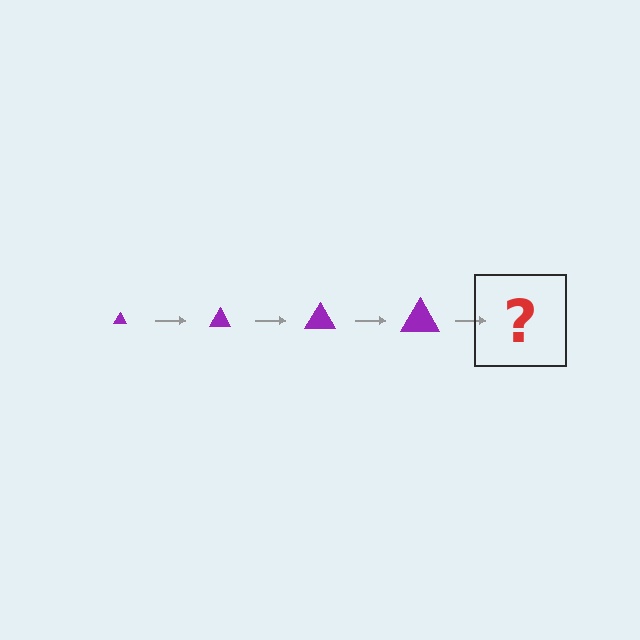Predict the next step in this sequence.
The next step is a purple triangle, larger than the previous one.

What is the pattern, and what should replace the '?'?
The pattern is that the triangle gets progressively larger each step. The '?' should be a purple triangle, larger than the previous one.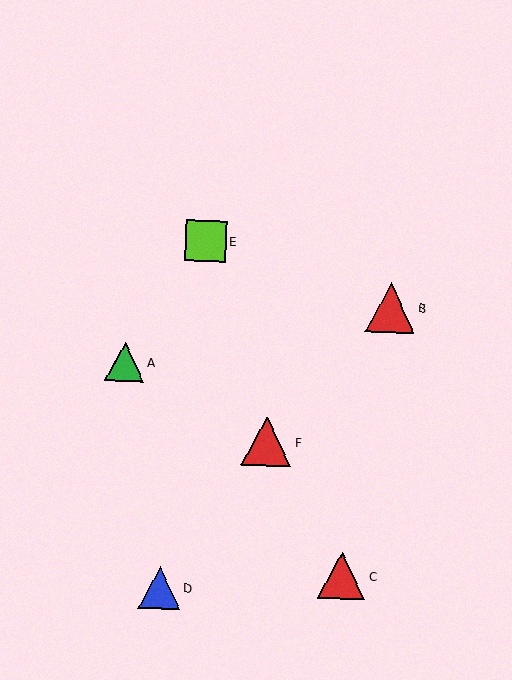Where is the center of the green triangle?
The center of the green triangle is at (125, 362).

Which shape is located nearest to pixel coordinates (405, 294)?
The red triangle (labeled B) at (391, 308) is nearest to that location.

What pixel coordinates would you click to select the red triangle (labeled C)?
Click at (342, 576) to select the red triangle C.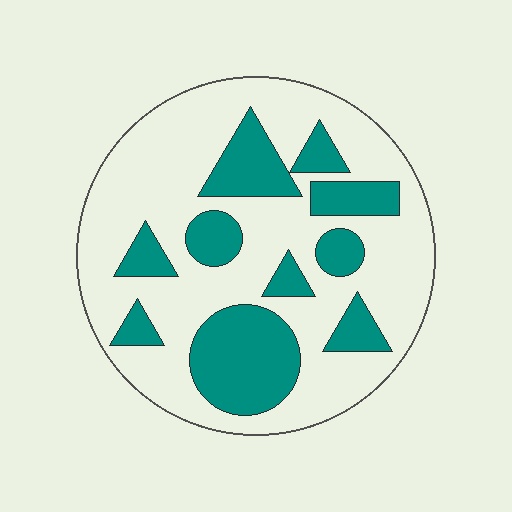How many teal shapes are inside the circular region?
10.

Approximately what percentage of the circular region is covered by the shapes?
Approximately 30%.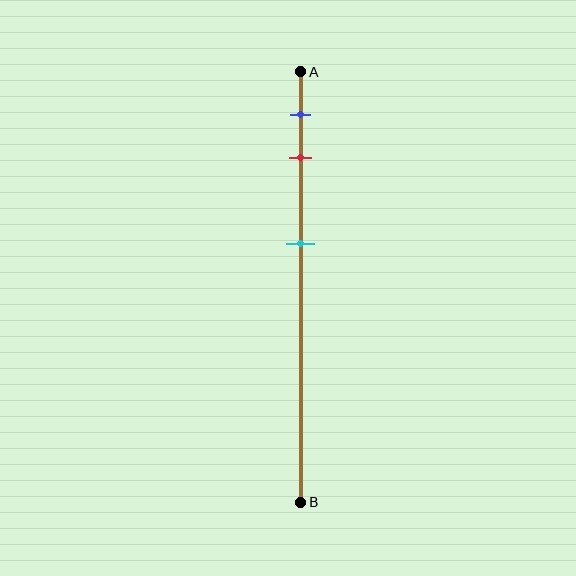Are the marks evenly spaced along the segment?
No, the marks are not evenly spaced.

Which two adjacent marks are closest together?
The blue and red marks are the closest adjacent pair.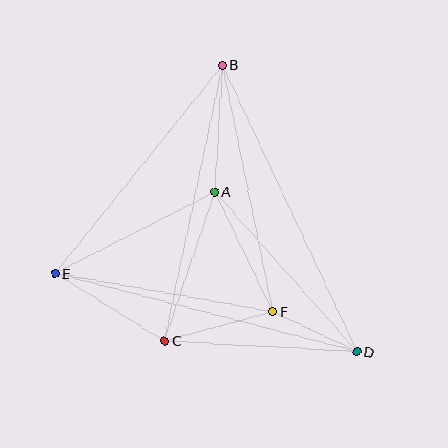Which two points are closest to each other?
Points D and F are closest to each other.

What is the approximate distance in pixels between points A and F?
The distance between A and F is approximately 133 pixels.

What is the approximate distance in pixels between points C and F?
The distance between C and F is approximately 112 pixels.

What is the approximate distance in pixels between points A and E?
The distance between A and E is approximately 180 pixels.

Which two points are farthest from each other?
Points B and D are farthest from each other.